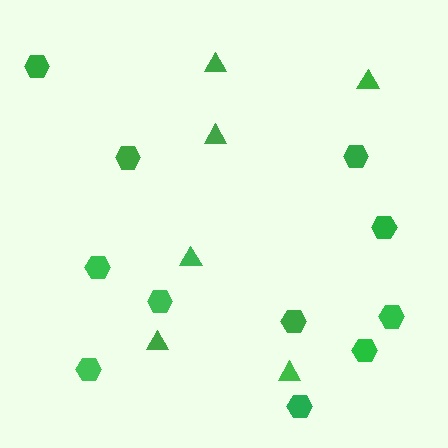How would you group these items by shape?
There are 2 groups: one group of triangles (6) and one group of hexagons (11).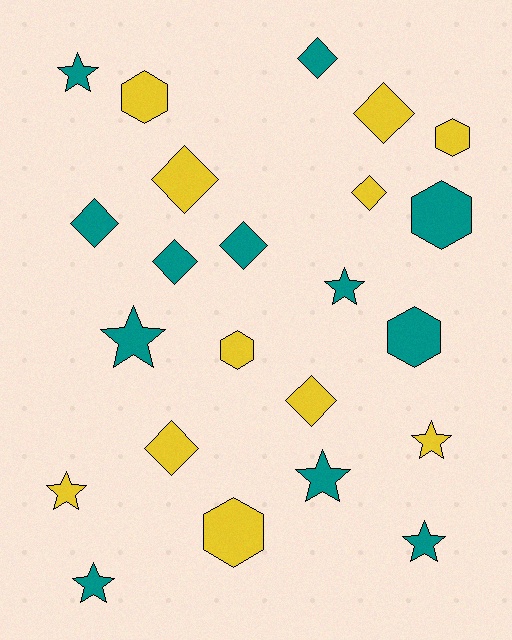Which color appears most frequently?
Teal, with 12 objects.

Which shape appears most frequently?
Diamond, with 9 objects.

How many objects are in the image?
There are 23 objects.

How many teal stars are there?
There are 6 teal stars.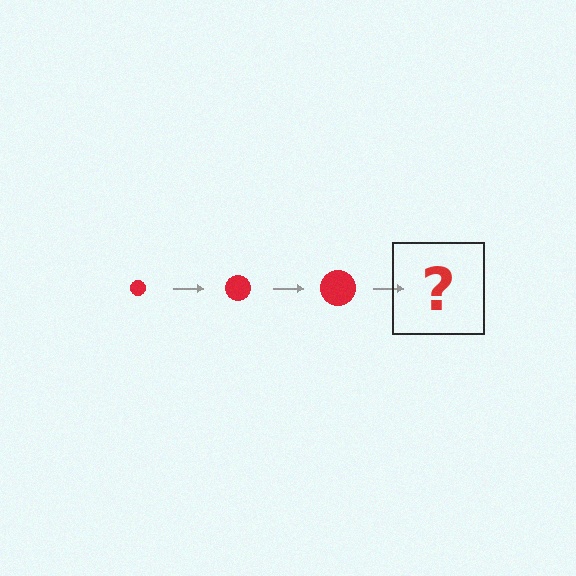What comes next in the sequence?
The next element should be a red circle, larger than the previous one.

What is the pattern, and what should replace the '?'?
The pattern is that the circle gets progressively larger each step. The '?' should be a red circle, larger than the previous one.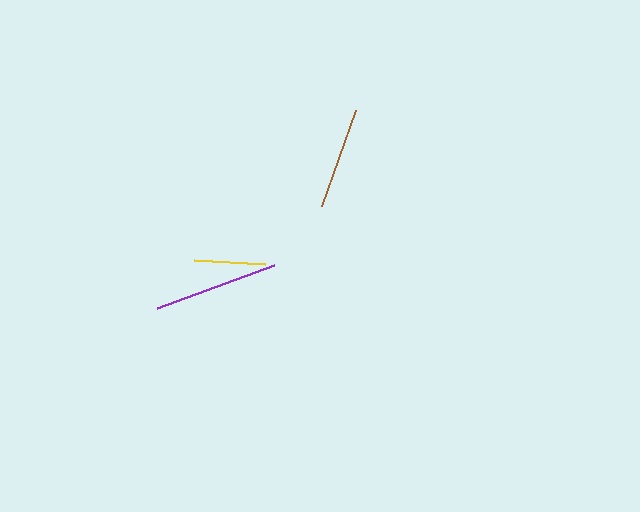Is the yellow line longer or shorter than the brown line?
The brown line is longer than the yellow line.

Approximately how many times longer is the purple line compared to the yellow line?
The purple line is approximately 1.8 times the length of the yellow line.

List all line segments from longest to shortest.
From longest to shortest: purple, brown, yellow.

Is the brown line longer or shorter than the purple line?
The purple line is longer than the brown line.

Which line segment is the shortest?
The yellow line is the shortest at approximately 71 pixels.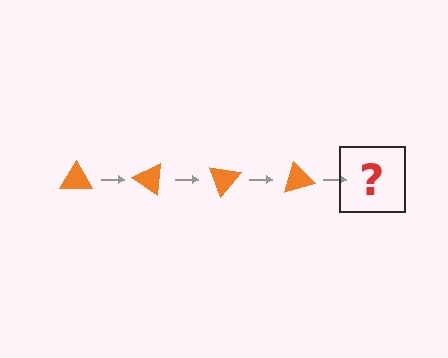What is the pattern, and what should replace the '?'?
The pattern is that the triangle rotates 35 degrees each step. The '?' should be an orange triangle rotated 140 degrees.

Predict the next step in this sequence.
The next step is an orange triangle rotated 140 degrees.